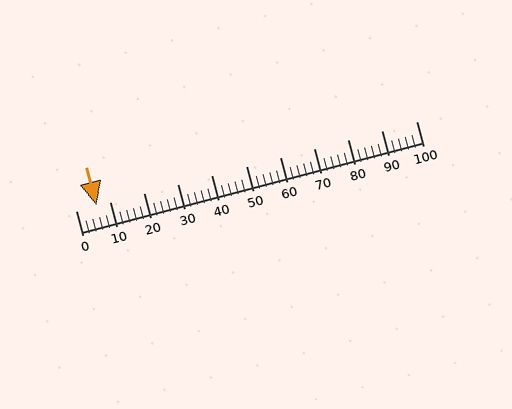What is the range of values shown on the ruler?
The ruler shows values from 0 to 100.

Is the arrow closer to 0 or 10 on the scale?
The arrow is closer to 10.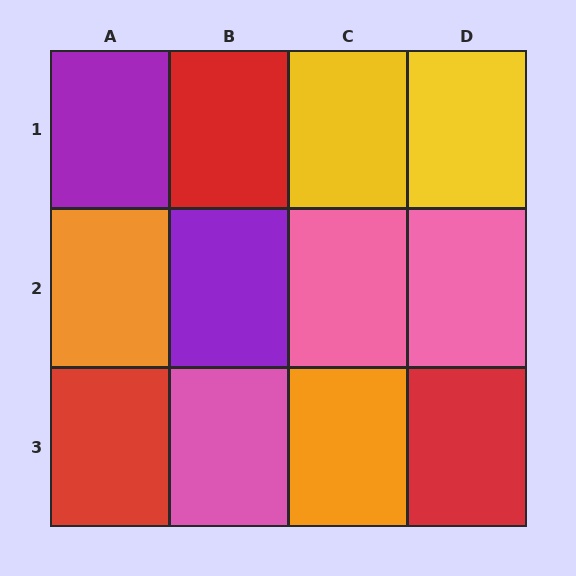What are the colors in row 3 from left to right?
Red, pink, orange, red.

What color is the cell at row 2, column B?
Purple.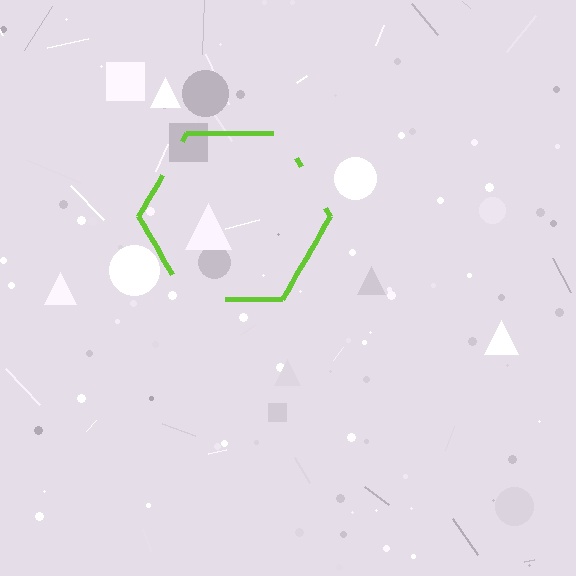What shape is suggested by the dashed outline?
The dashed outline suggests a hexagon.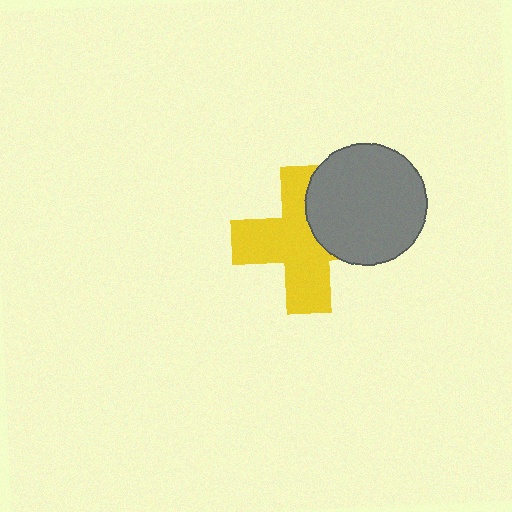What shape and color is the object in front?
The object in front is a gray circle.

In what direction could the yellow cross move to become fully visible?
The yellow cross could move left. That would shift it out from behind the gray circle entirely.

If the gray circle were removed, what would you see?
You would see the complete yellow cross.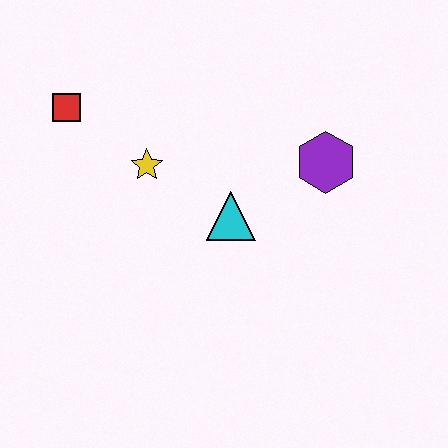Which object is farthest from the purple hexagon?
The red square is farthest from the purple hexagon.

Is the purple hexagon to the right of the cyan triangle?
Yes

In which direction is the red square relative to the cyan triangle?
The red square is to the left of the cyan triangle.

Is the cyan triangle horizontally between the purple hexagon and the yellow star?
Yes